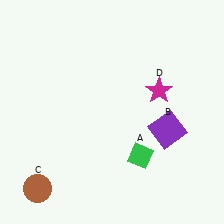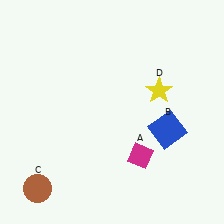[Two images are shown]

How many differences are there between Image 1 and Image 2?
There are 3 differences between the two images.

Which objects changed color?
A changed from green to magenta. B changed from purple to blue. D changed from magenta to yellow.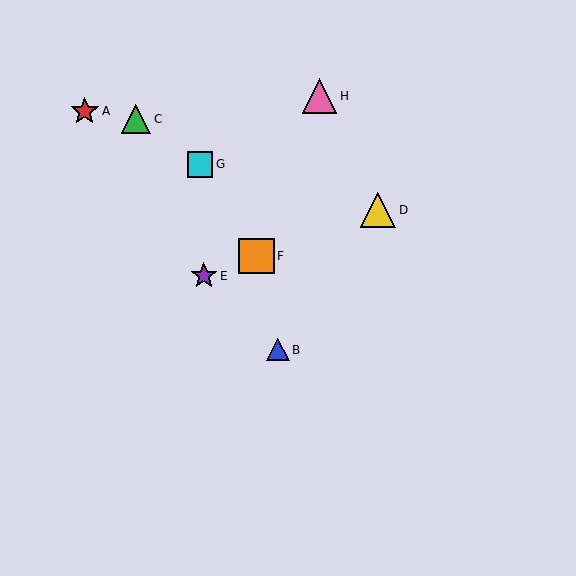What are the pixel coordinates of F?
Object F is at (256, 256).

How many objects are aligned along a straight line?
3 objects (D, E, F) are aligned along a straight line.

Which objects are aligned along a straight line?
Objects D, E, F are aligned along a straight line.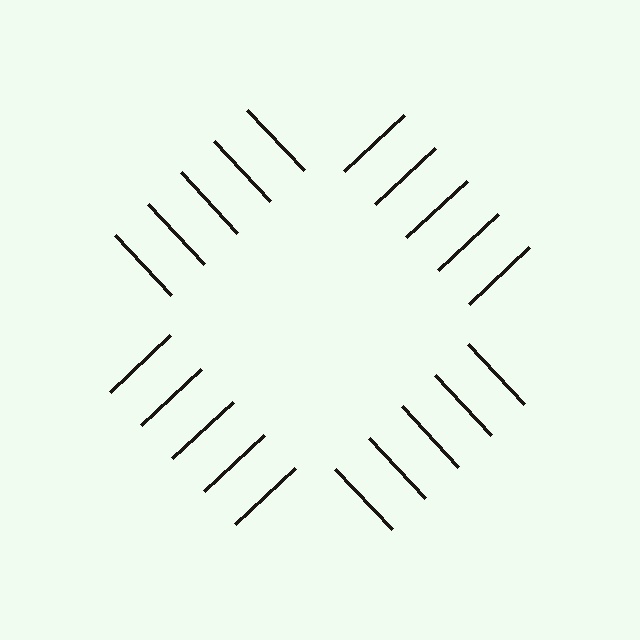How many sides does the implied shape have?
4 sides — the line-ends trace a square.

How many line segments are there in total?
20 — 5 along each of the 4 edges.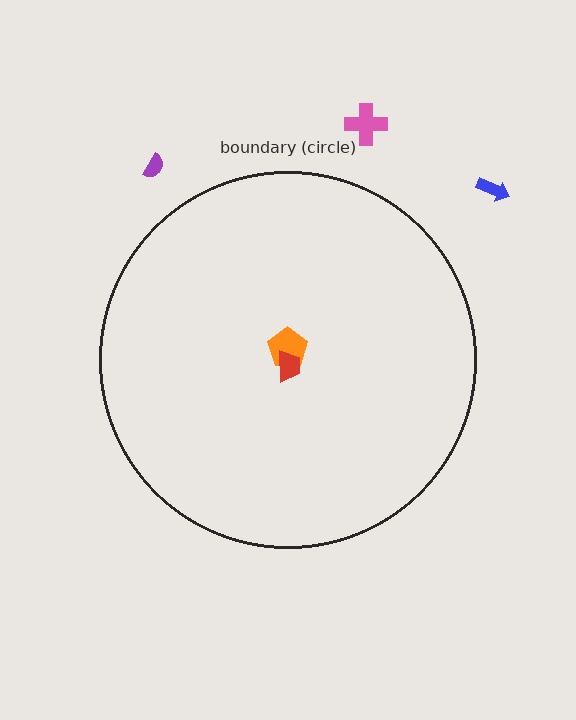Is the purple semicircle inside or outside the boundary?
Outside.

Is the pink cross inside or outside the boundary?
Outside.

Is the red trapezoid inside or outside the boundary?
Inside.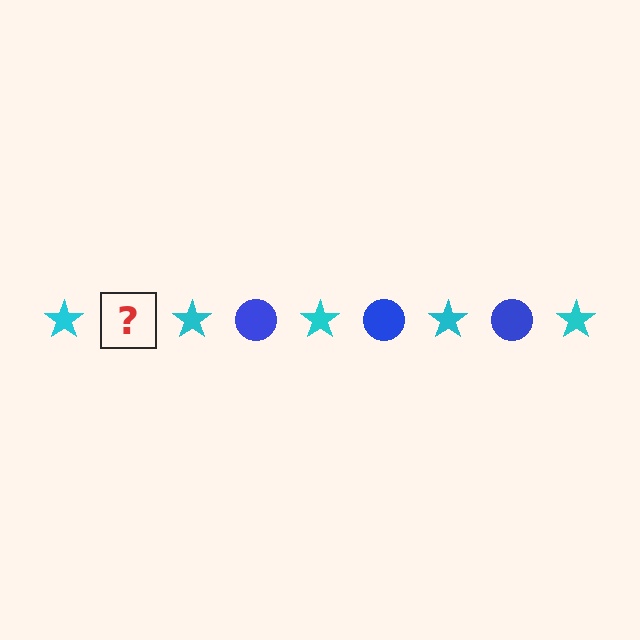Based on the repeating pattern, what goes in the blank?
The blank should be a blue circle.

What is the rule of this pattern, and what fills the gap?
The rule is that the pattern alternates between cyan star and blue circle. The gap should be filled with a blue circle.